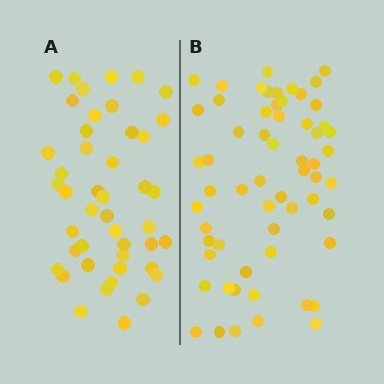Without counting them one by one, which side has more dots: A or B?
Region B (the right region) has more dots.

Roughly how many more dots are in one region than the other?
Region B has approximately 15 more dots than region A.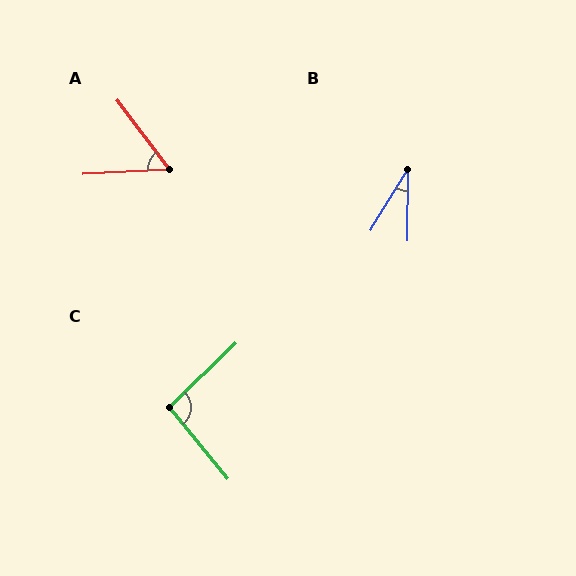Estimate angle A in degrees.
Approximately 56 degrees.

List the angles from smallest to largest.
B (31°), A (56°), C (95°).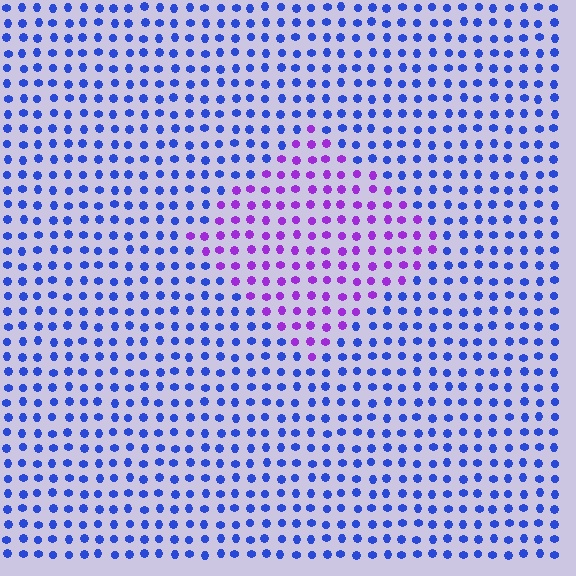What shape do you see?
I see a diamond.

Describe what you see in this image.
The image is filled with small blue elements in a uniform arrangement. A diamond-shaped region is visible where the elements are tinted to a slightly different hue, forming a subtle color boundary.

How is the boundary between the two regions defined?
The boundary is defined purely by a slight shift in hue (about 51 degrees). Spacing, size, and orientation are identical on both sides.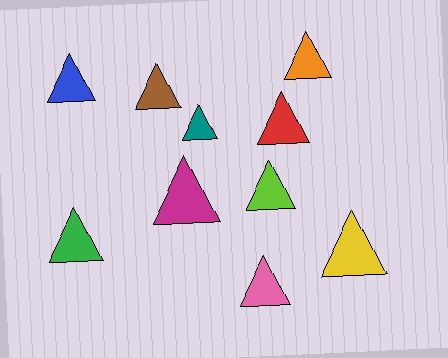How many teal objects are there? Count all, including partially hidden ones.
There is 1 teal object.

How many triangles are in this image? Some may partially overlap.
There are 10 triangles.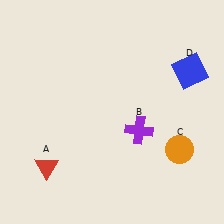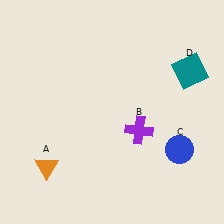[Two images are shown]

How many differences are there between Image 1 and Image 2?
There are 3 differences between the two images.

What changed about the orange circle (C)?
In Image 1, C is orange. In Image 2, it changed to blue.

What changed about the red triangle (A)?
In Image 1, A is red. In Image 2, it changed to orange.